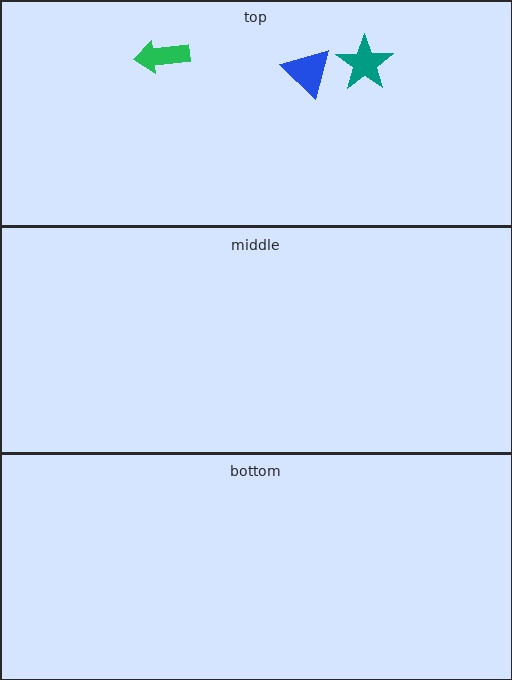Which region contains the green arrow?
The top region.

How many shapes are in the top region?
3.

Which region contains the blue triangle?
The top region.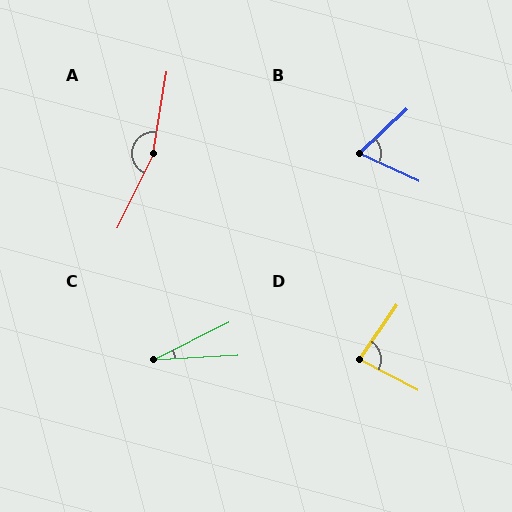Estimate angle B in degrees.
Approximately 68 degrees.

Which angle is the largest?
A, at approximately 163 degrees.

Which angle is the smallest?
C, at approximately 23 degrees.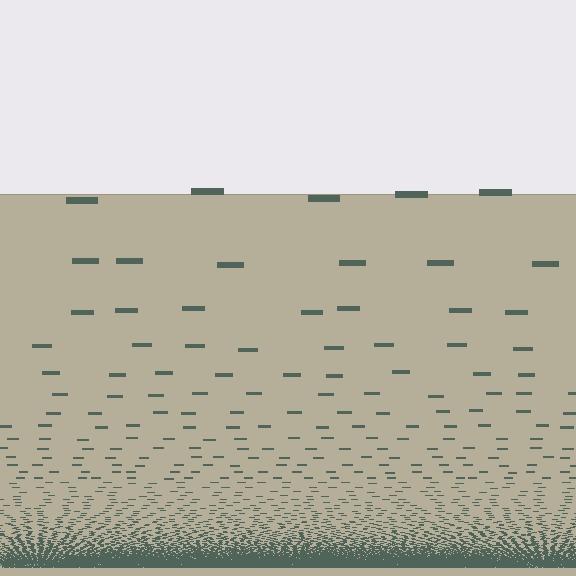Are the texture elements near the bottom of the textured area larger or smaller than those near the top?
Smaller. The gradient is inverted — elements near the bottom are smaller and denser.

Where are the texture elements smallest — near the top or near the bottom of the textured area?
Near the bottom.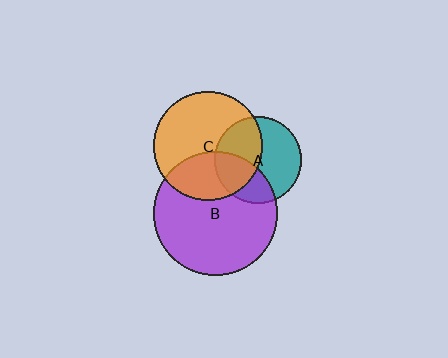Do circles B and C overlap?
Yes.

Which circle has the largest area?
Circle B (purple).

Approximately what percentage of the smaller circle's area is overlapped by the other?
Approximately 35%.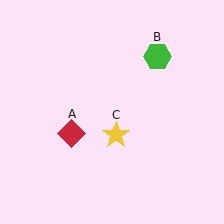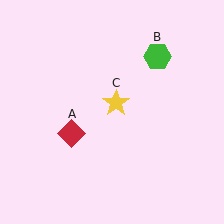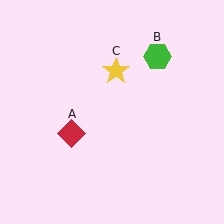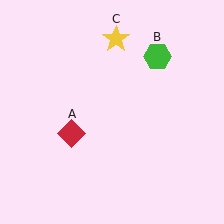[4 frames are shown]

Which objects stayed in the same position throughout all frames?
Red diamond (object A) and green hexagon (object B) remained stationary.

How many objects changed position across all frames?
1 object changed position: yellow star (object C).